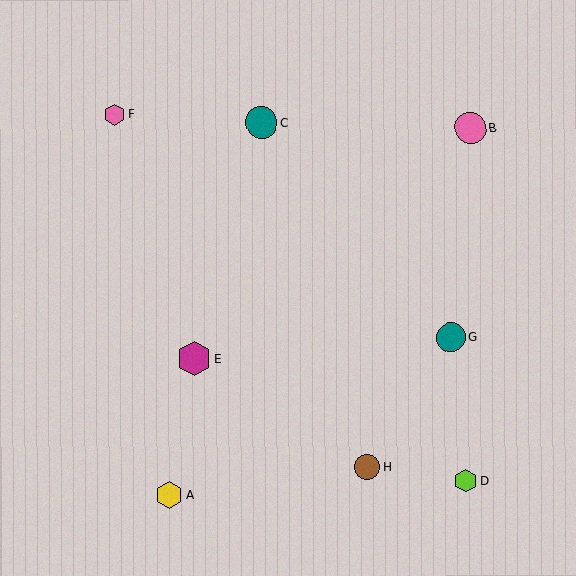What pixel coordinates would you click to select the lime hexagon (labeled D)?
Click at (465, 481) to select the lime hexagon D.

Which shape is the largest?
The magenta hexagon (labeled E) is the largest.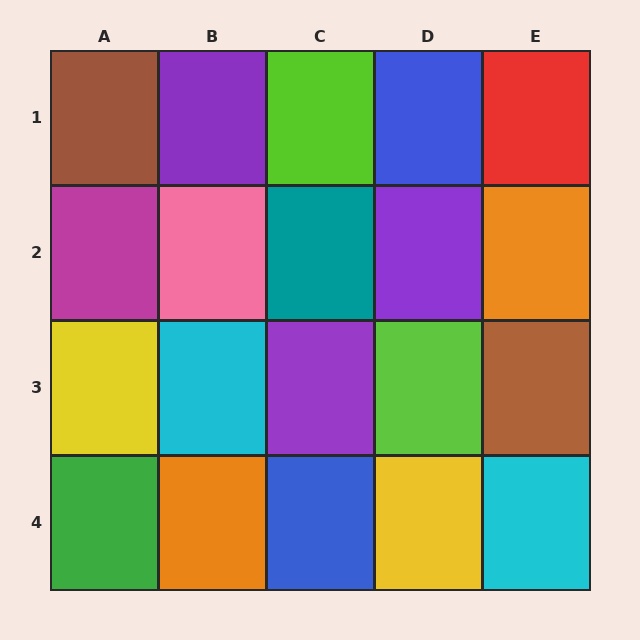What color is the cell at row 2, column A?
Magenta.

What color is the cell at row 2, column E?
Orange.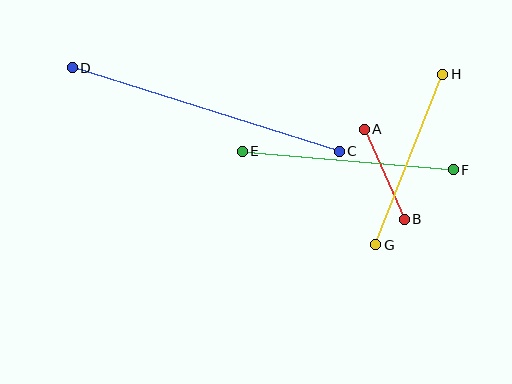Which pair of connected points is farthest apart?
Points C and D are farthest apart.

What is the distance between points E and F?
The distance is approximately 212 pixels.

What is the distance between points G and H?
The distance is approximately 184 pixels.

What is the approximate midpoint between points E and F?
The midpoint is at approximately (348, 161) pixels.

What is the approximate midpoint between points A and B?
The midpoint is at approximately (384, 174) pixels.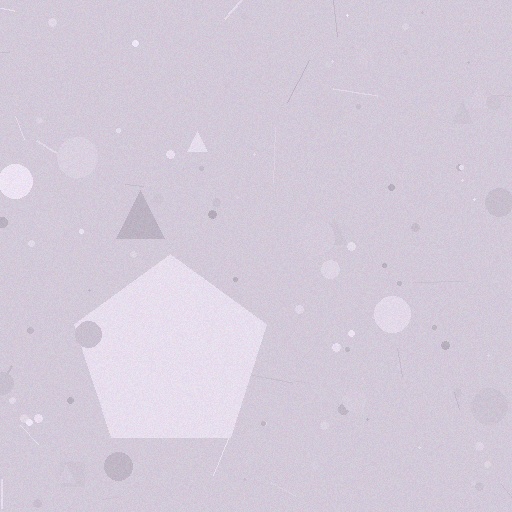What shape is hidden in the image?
A pentagon is hidden in the image.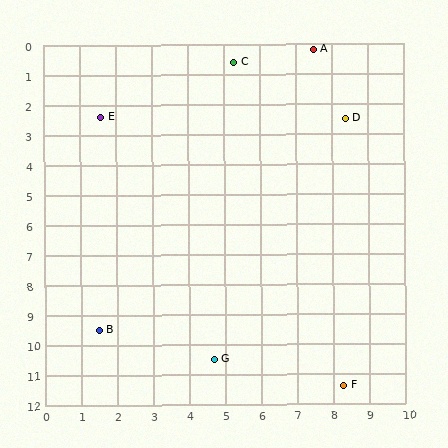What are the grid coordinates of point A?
Point A is at approximately (7.5, 0.2).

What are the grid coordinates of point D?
Point D is at approximately (8.4, 2.5).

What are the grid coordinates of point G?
Point G is at approximately (4.7, 10.5).